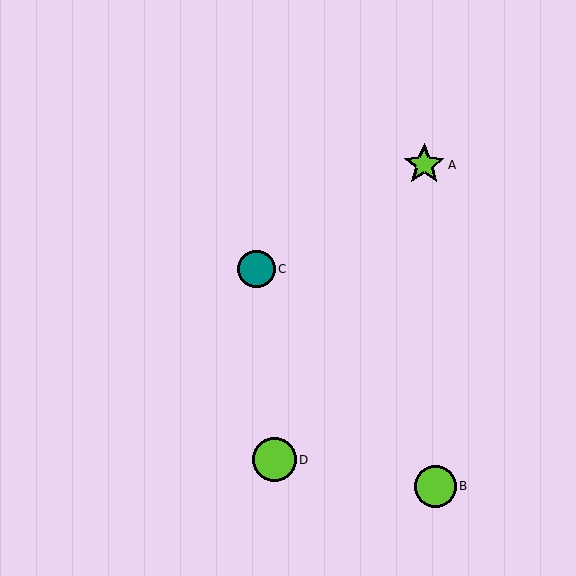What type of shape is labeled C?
Shape C is a teal circle.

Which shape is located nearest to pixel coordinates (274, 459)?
The lime circle (labeled D) at (274, 460) is nearest to that location.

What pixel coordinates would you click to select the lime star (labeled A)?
Click at (424, 165) to select the lime star A.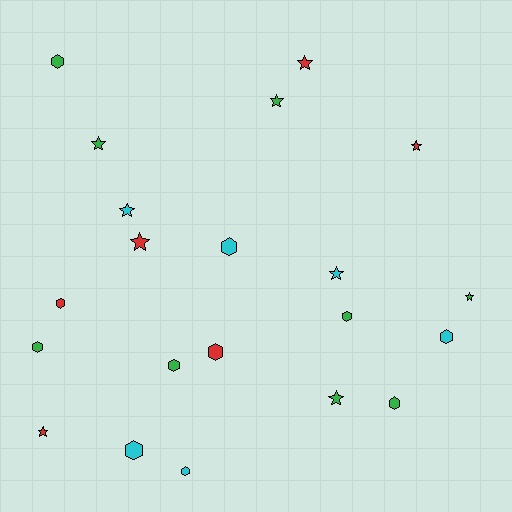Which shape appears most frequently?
Hexagon, with 11 objects.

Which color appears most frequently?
Green, with 9 objects.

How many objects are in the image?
There are 21 objects.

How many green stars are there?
There are 4 green stars.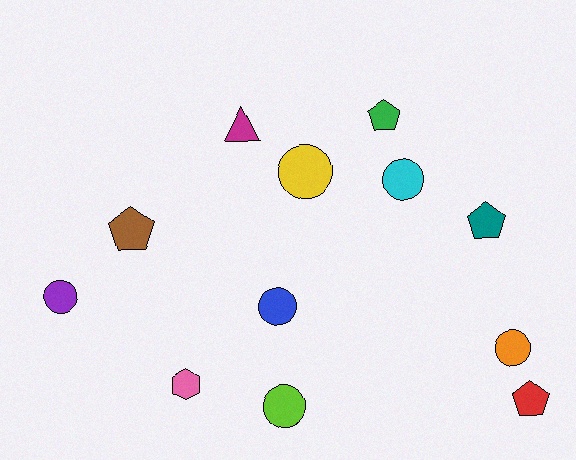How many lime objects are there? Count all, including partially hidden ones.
There is 1 lime object.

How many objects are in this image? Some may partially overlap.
There are 12 objects.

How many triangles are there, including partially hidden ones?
There is 1 triangle.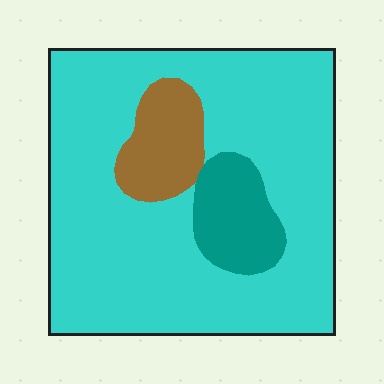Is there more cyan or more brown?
Cyan.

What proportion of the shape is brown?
Brown covers about 10% of the shape.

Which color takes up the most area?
Cyan, at roughly 80%.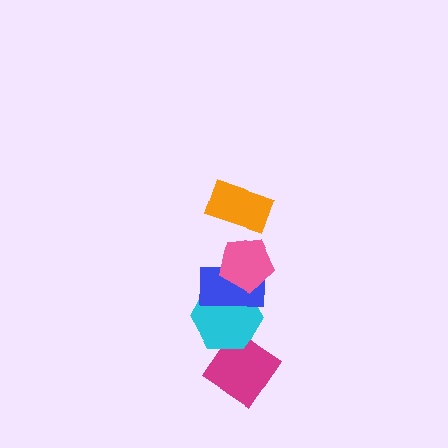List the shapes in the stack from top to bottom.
From top to bottom: the orange rectangle, the pink pentagon, the blue rectangle, the cyan hexagon, the magenta diamond.